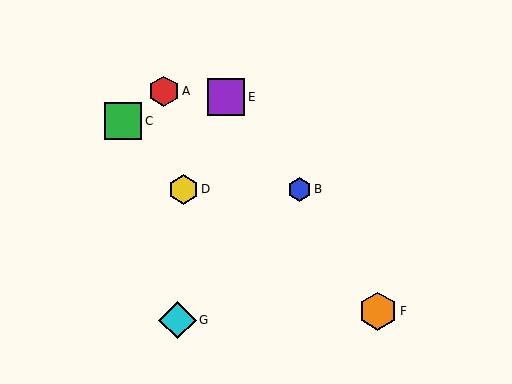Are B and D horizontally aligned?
Yes, both are at y≈189.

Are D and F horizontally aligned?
No, D is at y≈189 and F is at y≈311.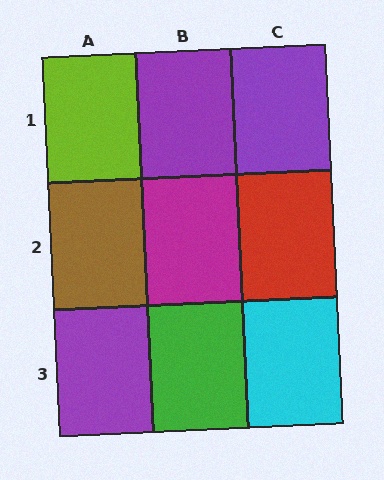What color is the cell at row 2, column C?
Red.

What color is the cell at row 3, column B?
Green.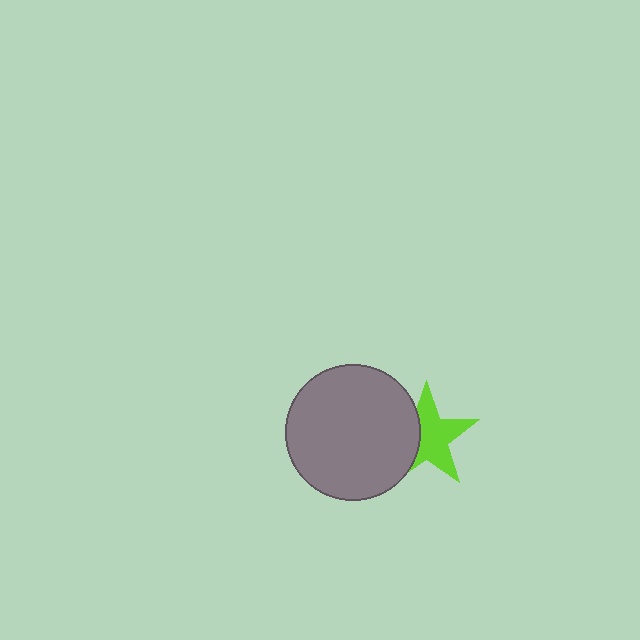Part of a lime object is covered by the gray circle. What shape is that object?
It is a star.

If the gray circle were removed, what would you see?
You would see the complete lime star.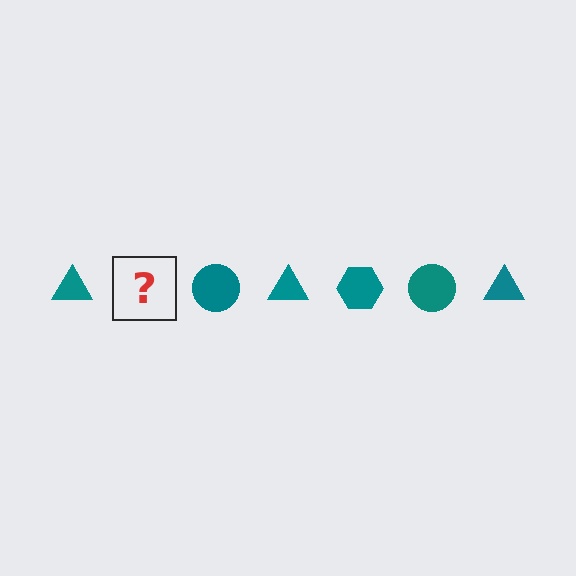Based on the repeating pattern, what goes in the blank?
The blank should be a teal hexagon.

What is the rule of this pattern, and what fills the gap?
The rule is that the pattern cycles through triangle, hexagon, circle shapes in teal. The gap should be filled with a teal hexagon.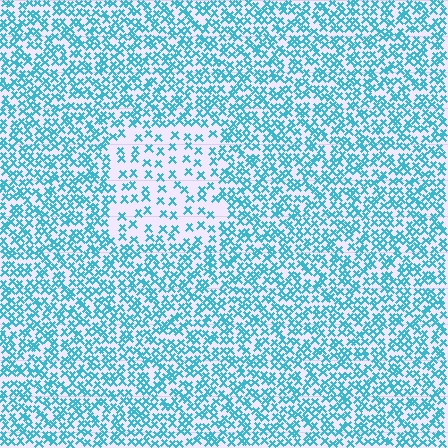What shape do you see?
I see a rectangle.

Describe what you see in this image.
The image contains small cyan elements arranged at two different densities. A rectangle-shaped region is visible where the elements are less densely packed than the surrounding area.